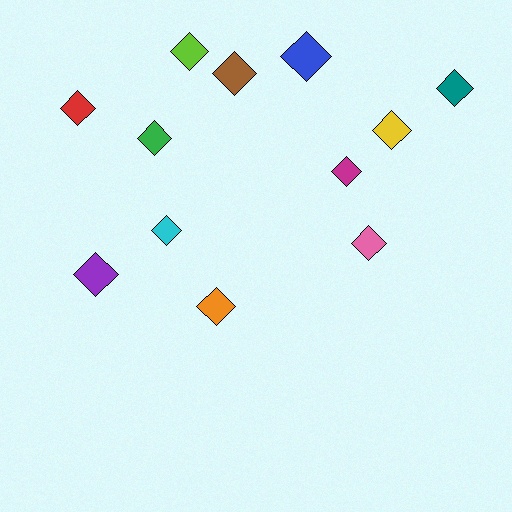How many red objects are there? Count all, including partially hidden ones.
There is 1 red object.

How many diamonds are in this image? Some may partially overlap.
There are 12 diamonds.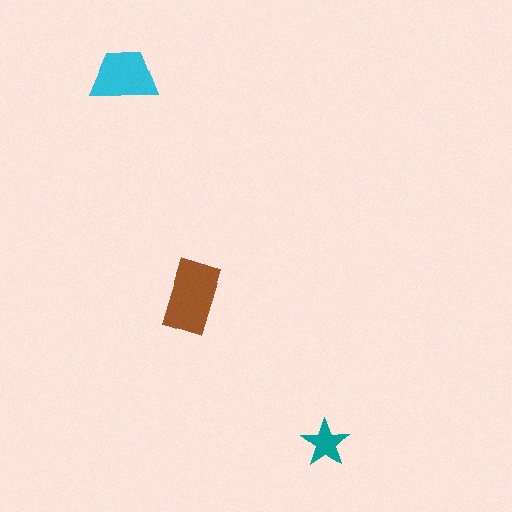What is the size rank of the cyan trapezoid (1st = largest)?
2nd.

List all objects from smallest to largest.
The teal star, the cyan trapezoid, the brown rectangle.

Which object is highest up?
The cyan trapezoid is topmost.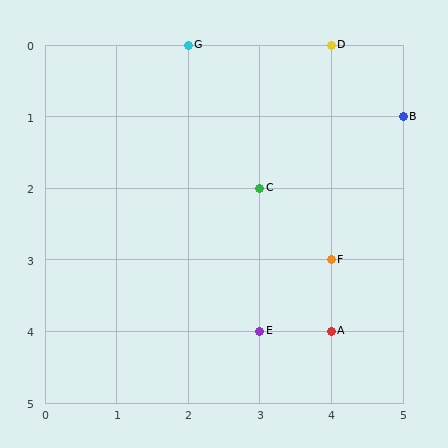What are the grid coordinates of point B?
Point B is at grid coordinates (5, 1).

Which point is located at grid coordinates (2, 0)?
Point G is at (2, 0).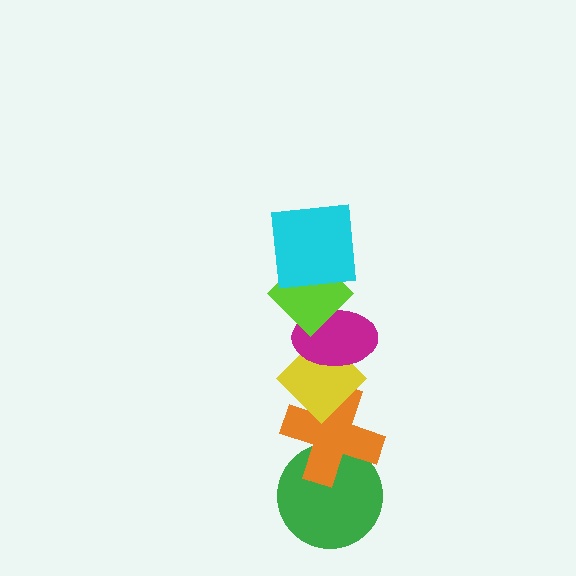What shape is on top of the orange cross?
The yellow diamond is on top of the orange cross.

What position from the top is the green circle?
The green circle is 6th from the top.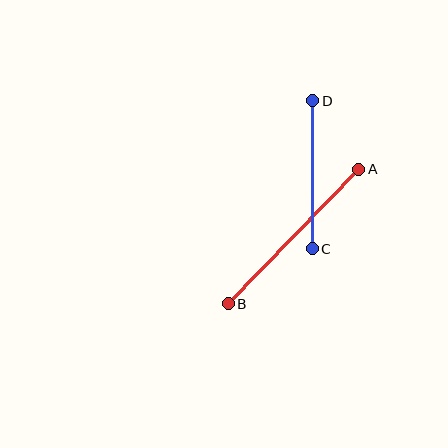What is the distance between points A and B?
The distance is approximately 188 pixels.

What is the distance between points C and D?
The distance is approximately 148 pixels.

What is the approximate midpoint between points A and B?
The midpoint is at approximately (293, 236) pixels.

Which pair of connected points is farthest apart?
Points A and B are farthest apart.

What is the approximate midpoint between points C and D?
The midpoint is at approximately (313, 175) pixels.